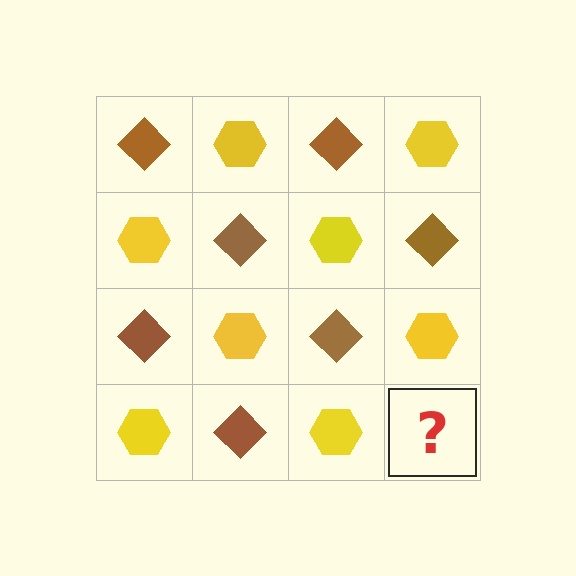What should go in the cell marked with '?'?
The missing cell should contain a brown diamond.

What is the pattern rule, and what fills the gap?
The rule is that it alternates brown diamond and yellow hexagon in a checkerboard pattern. The gap should be filled with a brown diamond.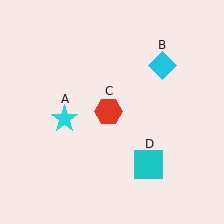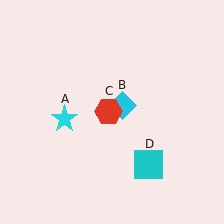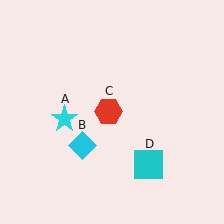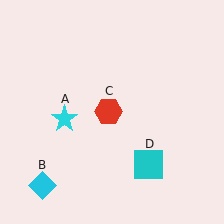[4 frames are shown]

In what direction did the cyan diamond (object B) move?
The cyan diamond (object B) moved down and to the left.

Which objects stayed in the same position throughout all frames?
Cyan star (object A) and red hexagon (object C) and cyan square (object D) remained stationary.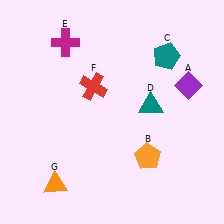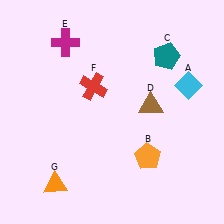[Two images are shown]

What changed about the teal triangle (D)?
In Image 1, D is teal. In Image 2, it changed to brown.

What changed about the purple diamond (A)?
In Image 1, A is purple. In Image 2, it changed to cyan.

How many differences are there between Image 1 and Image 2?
There are 2 differences between the two images.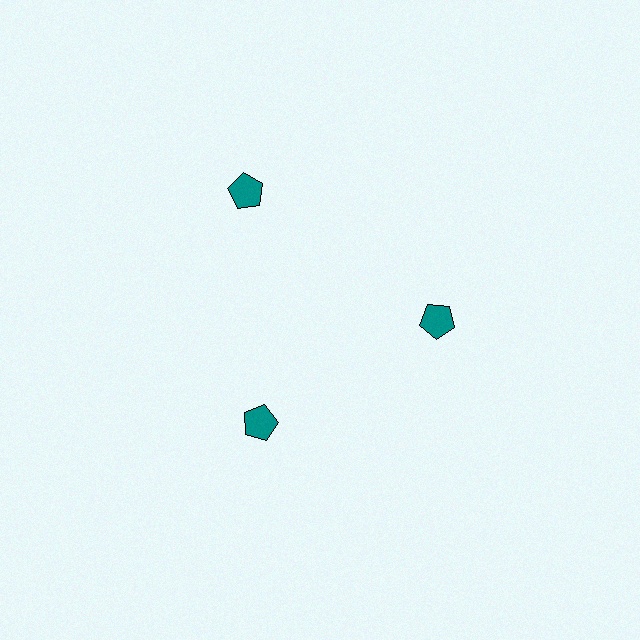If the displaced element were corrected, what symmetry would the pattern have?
It would have 3-fold rotational symmetry — the pattern would map onto itself every 120 degrees.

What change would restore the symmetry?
The symmetry would be restored by moving it inward, back onto the ring so that all 3 pentagons sit at equal angles and equal distance from the center.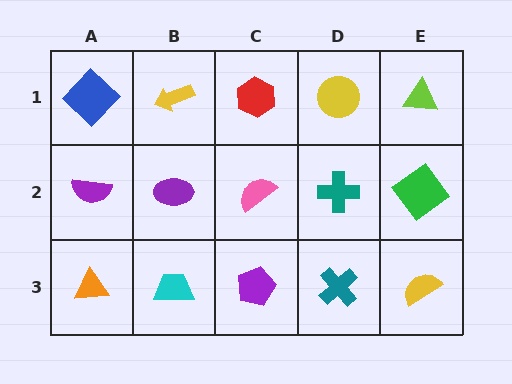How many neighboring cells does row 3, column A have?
2.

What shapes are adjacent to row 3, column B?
A purple ellipse (row 2, column B), an orange triangle (row 3, column A), a purple pentagon (row 3, column C).